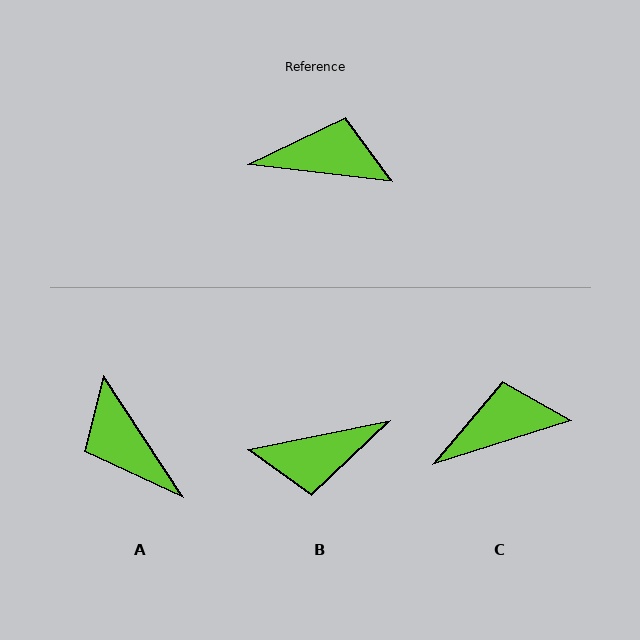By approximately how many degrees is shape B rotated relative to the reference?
Approximately 162 degrees clockwise.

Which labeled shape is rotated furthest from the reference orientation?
B, about 162 degrees away.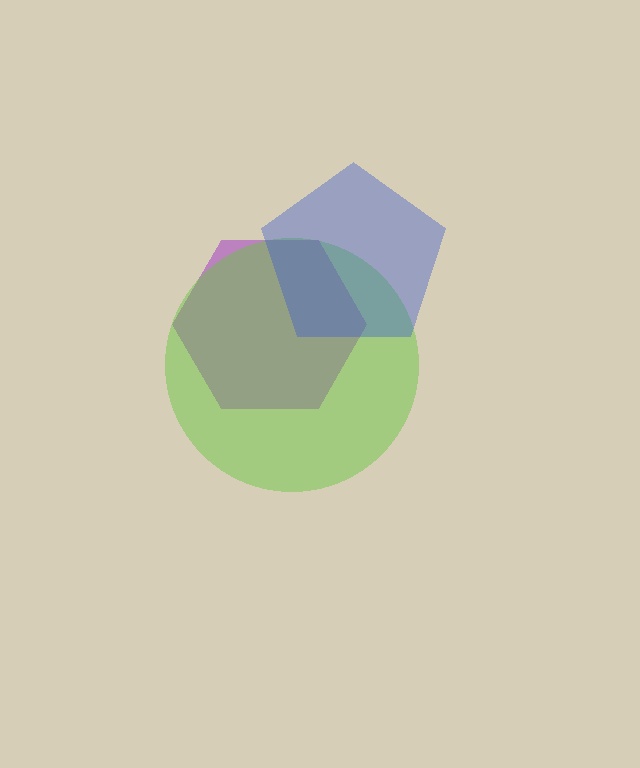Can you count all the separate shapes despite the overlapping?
Yes, there are 3 separate shapes.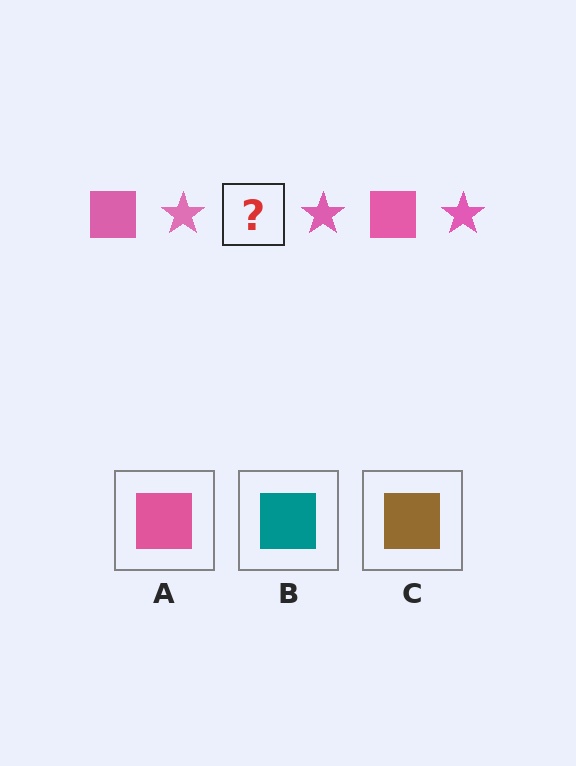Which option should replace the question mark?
Option A.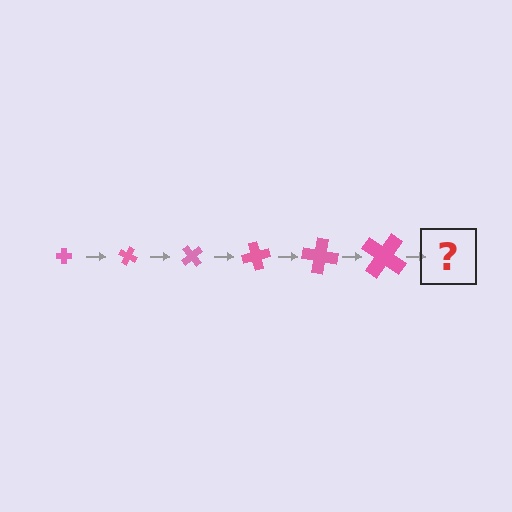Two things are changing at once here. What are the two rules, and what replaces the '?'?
The two rules are that the cross grows larger each step and it rotates 25 degrees each step. The '?' should be a cross, larger than the previous one and rotated 150 degrees from the start.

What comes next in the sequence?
The next element should be a cross, larger than the previous one and rotated 150 degrees from the start.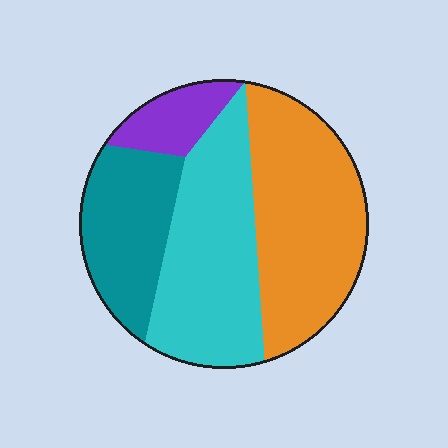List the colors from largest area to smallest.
From largest to smallest: orange, cyan, teal, purple.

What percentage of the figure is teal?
Teal takes up about one fifth (1/5) of the figure.